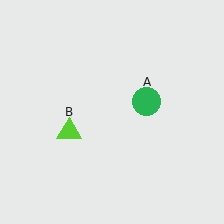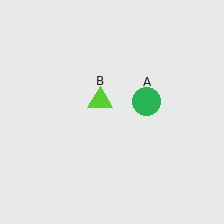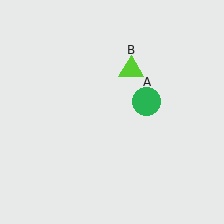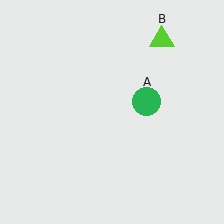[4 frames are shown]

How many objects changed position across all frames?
1 object changed position: lime triangle (object B).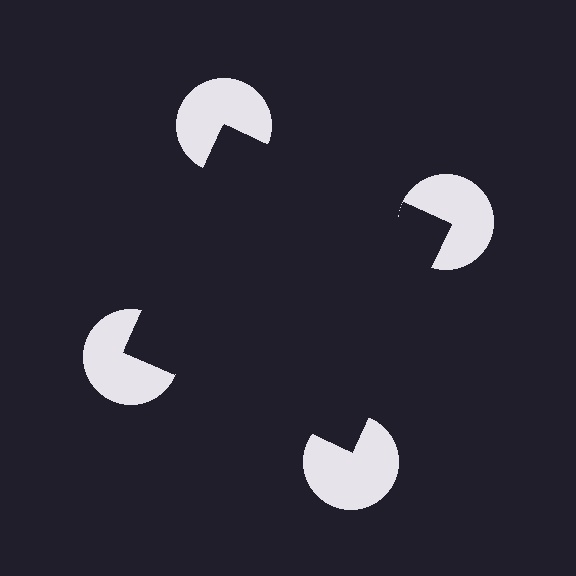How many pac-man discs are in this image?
There are 4 — one at each vertex of the illusory square.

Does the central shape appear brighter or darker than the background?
It typically appears slightly darker than the background, even though no actual brightness change is drawn.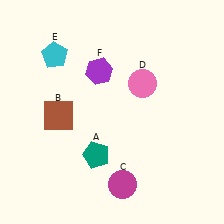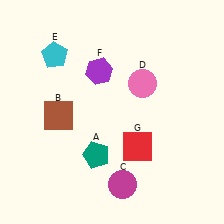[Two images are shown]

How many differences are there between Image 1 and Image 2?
There is 1 difference between the two images.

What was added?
A red square (G) was added in Image 2.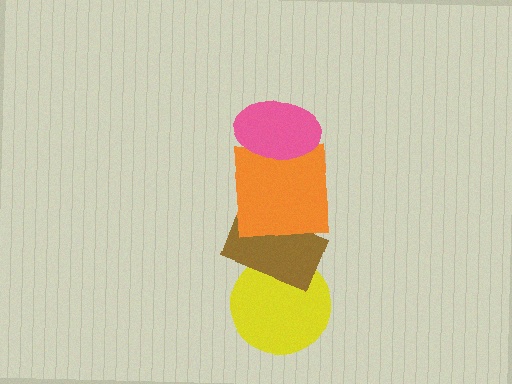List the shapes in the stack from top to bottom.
From top to bottom: the pink ellipse, the orange square, the brown rectangle, the yellow circle.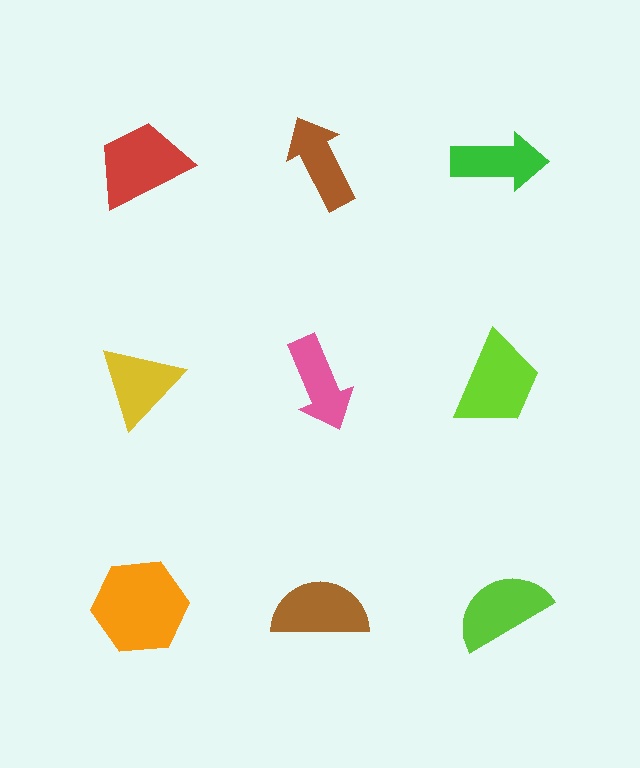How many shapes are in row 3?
3 shapes.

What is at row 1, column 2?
A brown arrow.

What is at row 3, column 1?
An orange hexagon.